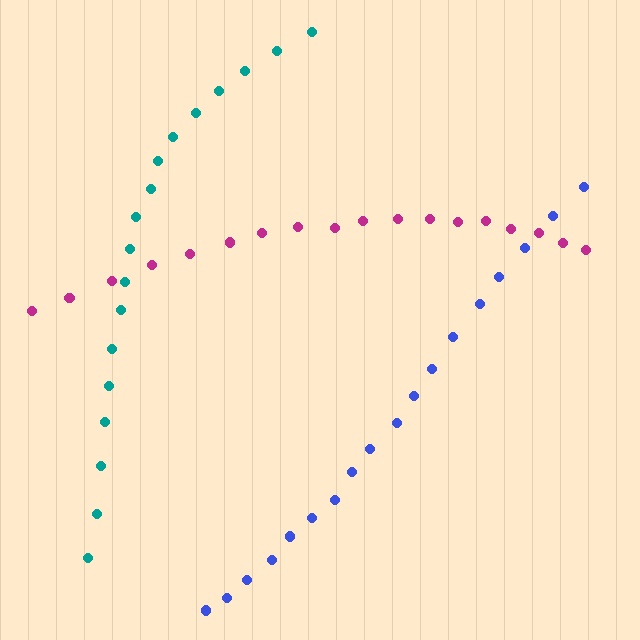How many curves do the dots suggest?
There are 3 distinct paths.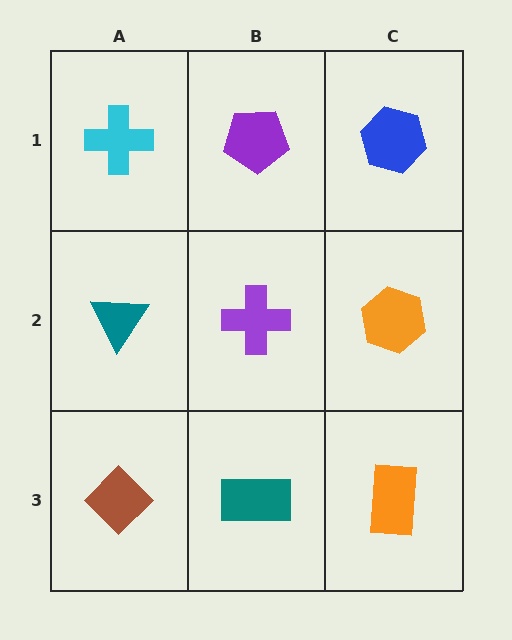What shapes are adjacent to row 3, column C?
An orange hexagon (row 2, column C), a teal rectangle (row 3, column B).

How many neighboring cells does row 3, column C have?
2.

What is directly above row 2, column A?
A cyan cross.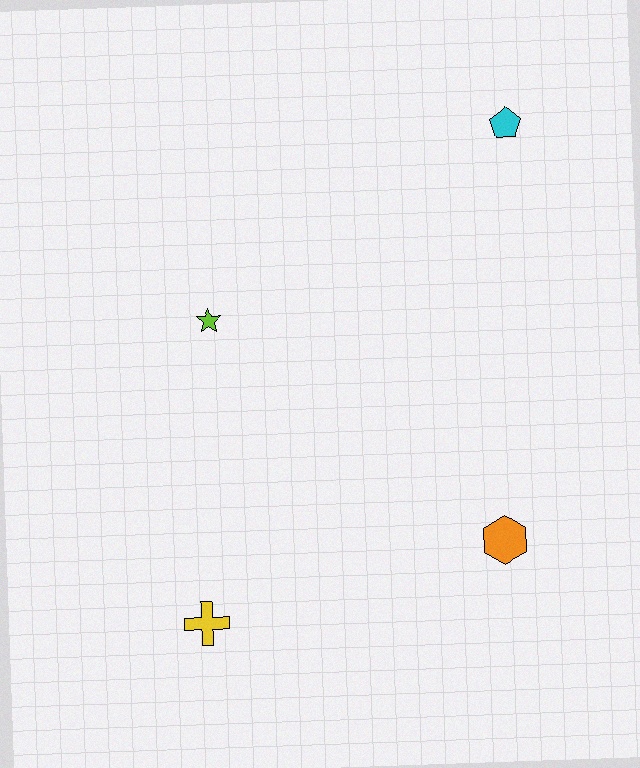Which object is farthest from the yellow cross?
The cyan pentagon is farthest from the yellow cross.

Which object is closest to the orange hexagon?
The yellow cross is closest to the orange hexagon.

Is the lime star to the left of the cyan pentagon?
Yes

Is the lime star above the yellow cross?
Yes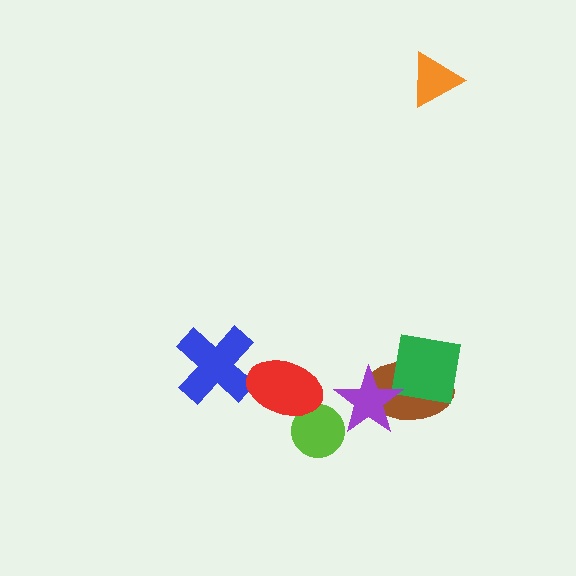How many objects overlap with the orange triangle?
0 objects overlap with the orange triangle.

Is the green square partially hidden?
Yes, it is partially covered by another shape.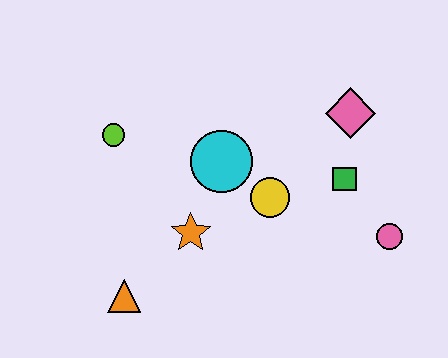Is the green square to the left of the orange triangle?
No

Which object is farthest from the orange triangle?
The pink diamond is farthest from the orange triangle.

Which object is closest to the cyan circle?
The yellow circle is closest to the cyan circle.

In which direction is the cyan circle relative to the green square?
The cyan circle is to the left of the green square.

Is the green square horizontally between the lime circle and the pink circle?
Yes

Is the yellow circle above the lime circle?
No